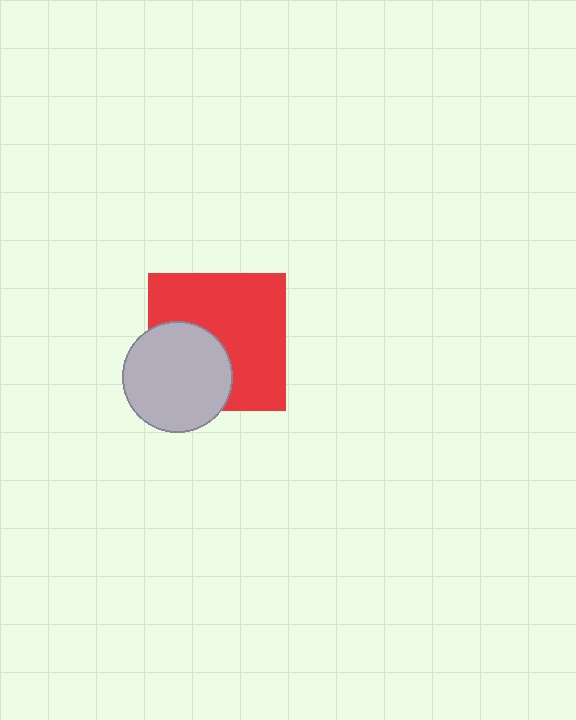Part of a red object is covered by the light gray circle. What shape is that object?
It is a square.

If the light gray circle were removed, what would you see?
You would see the complete red square.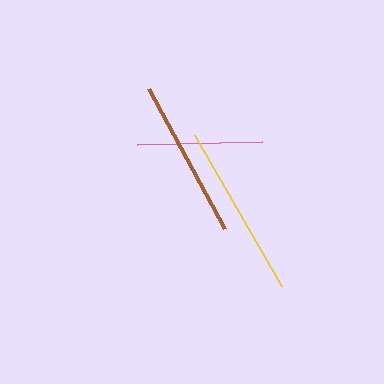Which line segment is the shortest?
The pink line is the shortest at approximately 124 pixels.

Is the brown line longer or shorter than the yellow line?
The yellow line is longer than the brown line.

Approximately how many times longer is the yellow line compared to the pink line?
The yellow line is approximately 1.4 times the length of the pink line.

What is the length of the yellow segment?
The yellow segment is approximately 174 pixels long.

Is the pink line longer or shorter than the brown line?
The brown line is longer than the pink line.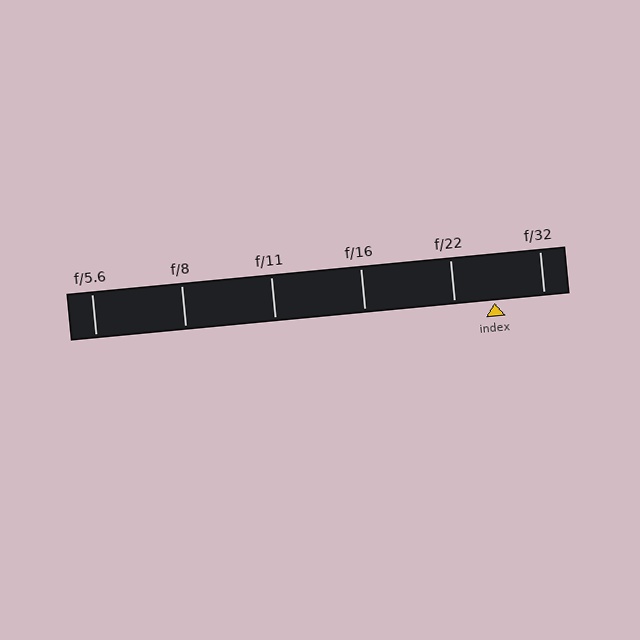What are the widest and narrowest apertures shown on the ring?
The widest aperture shown is f/5.6 and the narrowest is f/32.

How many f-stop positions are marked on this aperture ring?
There are 6 f-stop positions marked.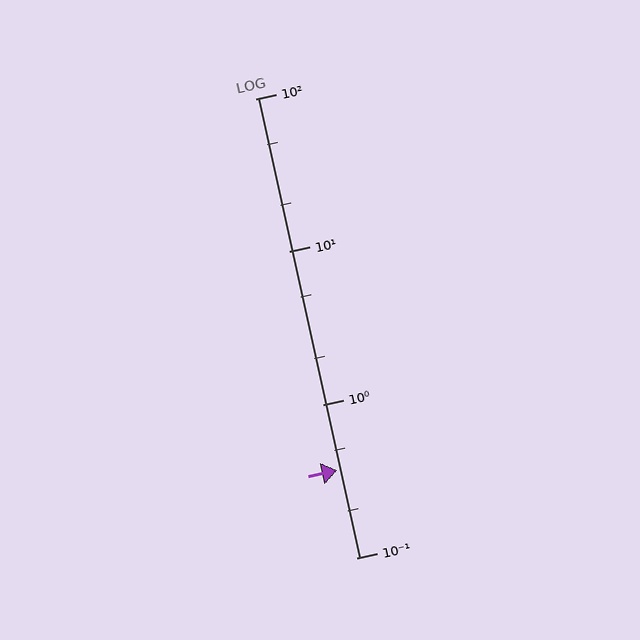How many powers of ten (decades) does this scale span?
The scale spans 3 decades, from 0.1 to 100.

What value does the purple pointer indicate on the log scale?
The pointer indicates approximately 0.37.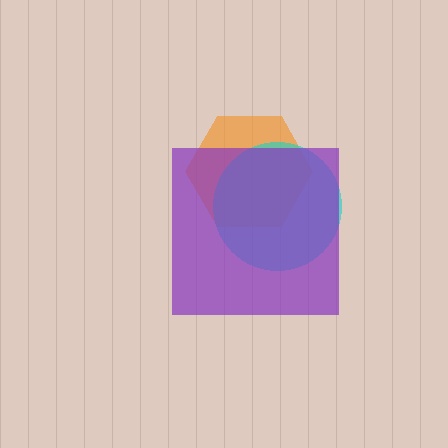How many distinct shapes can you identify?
There are 3 distinct shapes: an orange hexagon, a cyan circle, a purple square.